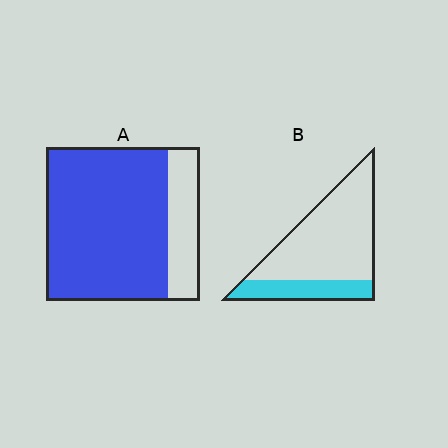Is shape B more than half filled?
No.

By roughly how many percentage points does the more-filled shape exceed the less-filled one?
By roughly 55 percentage points (A over B).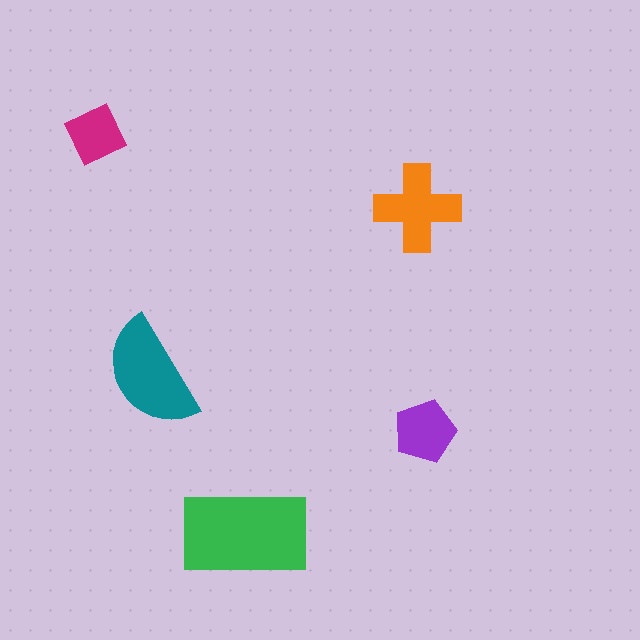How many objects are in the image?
There are 5 objects in the image.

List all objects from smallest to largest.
The magenta square, the purple pentagon, the orange cross, the teal semicircle, the green rectangle.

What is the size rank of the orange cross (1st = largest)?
3rd.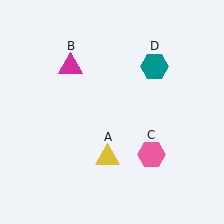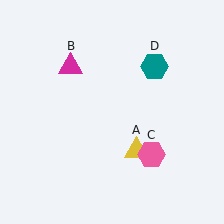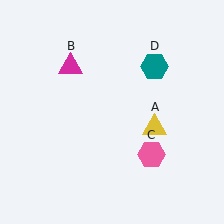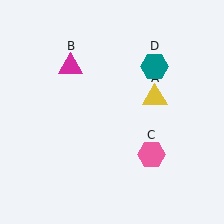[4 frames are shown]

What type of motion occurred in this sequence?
The yellow triangle (object A) rotated counterclockwise around the center of the scene.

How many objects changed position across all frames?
1 object changed position: yellow triangle (object A).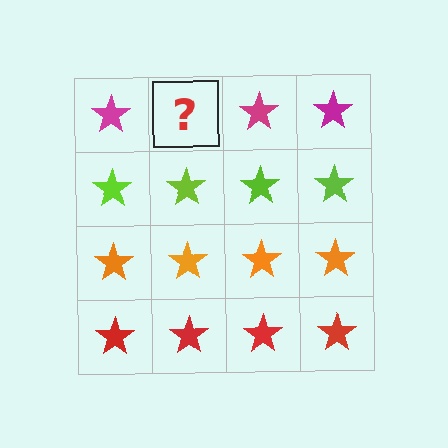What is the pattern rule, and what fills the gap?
The rule is that each row has a consistent color. The gap should be filled with a magenta star.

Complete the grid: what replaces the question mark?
The question mark should be replaced with a magenta star.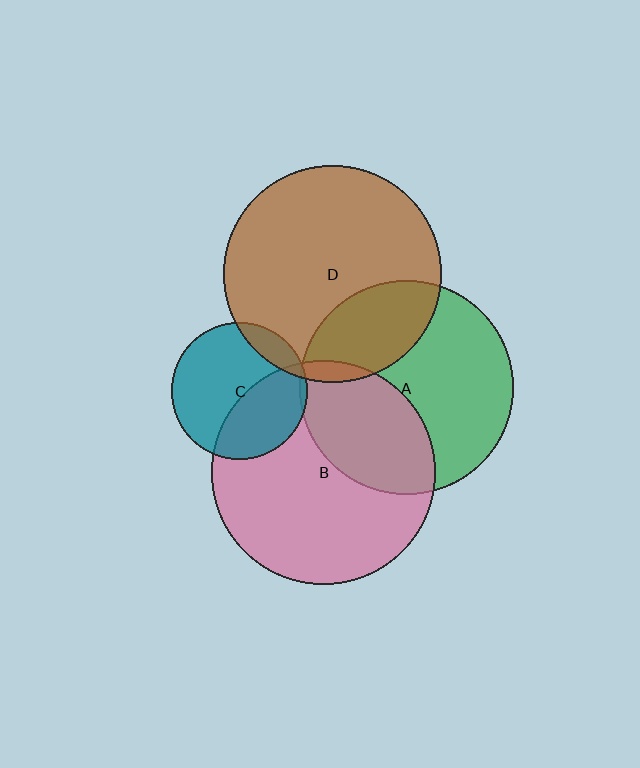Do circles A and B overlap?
Yes.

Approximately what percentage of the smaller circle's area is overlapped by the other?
Approximately 35%.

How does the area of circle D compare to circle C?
Approximately 2.5 times.